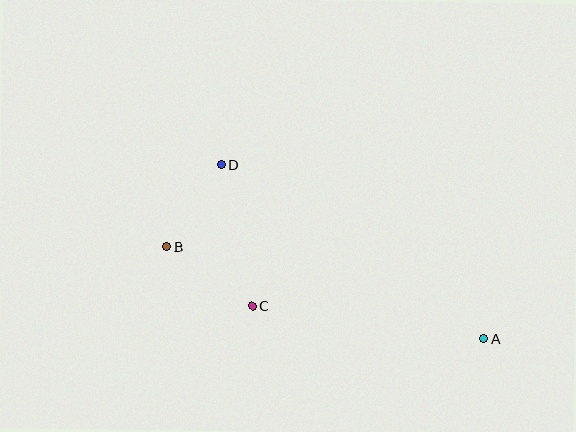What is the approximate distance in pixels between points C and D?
The distance between C and D is approximately 144 pixels.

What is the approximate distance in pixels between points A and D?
The distance between A and D is approximately 315 pixels.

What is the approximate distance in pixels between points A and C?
The distance between A and C is approximately 234 pixels.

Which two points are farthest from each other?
Points A and B are farthest from each other.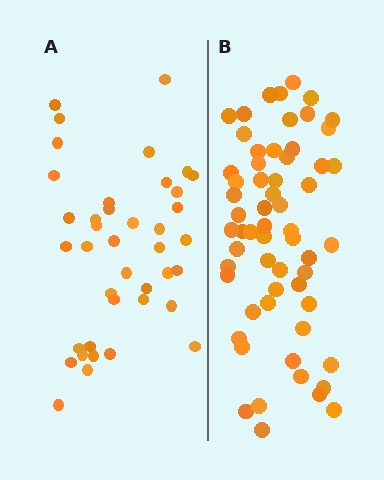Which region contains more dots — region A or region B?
Region B (the right region) has more dots.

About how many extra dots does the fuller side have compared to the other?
Region B has approximately 20 more dots than region A.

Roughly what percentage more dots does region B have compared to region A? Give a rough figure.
About 50% more.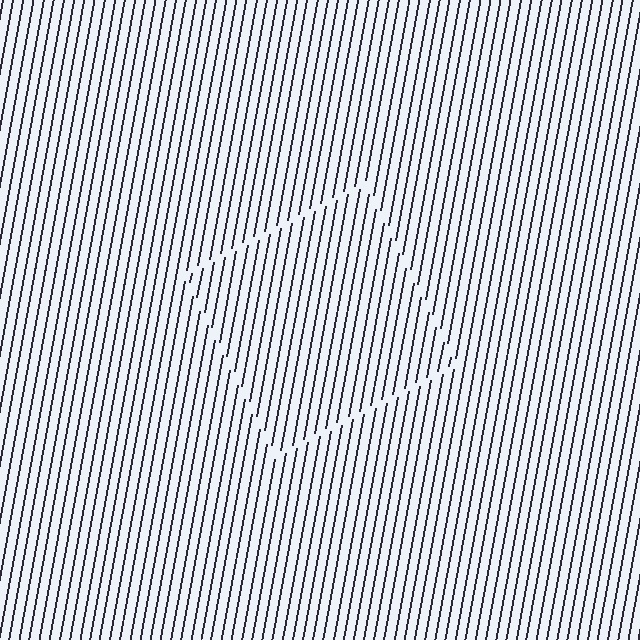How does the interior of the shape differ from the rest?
The interior of the shape contains the same grating, shifted by half a period — the contour is defined by the phase discontinuity where line-ends from the inner and outer gratings abut.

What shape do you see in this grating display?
An illusory square. The interior of the shape contains the same grating, shifted by half a period — the contour is defined by the phase discontinuity where line-ends from the inner and outer gratings abut.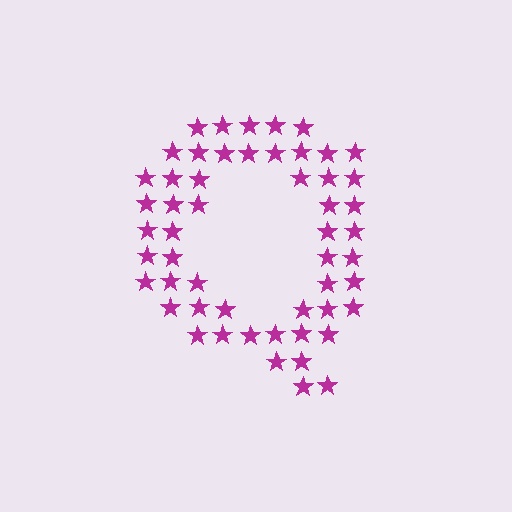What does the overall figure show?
The overall figure shows the letter Q.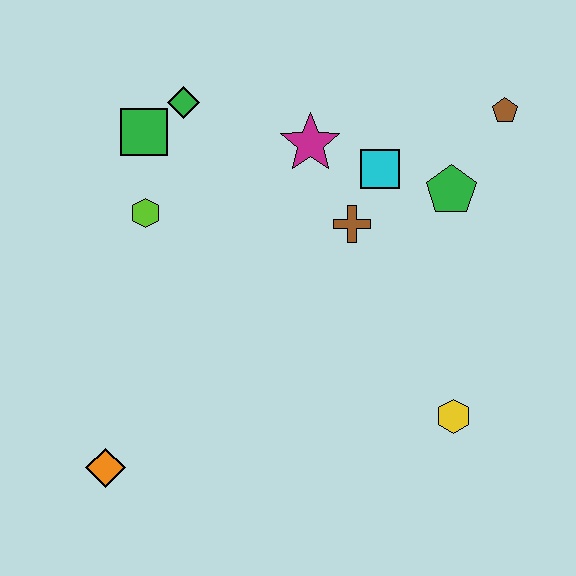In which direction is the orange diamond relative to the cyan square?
The orange diamond is below the cyan square.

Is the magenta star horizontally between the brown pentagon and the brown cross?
No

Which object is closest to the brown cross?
The cyan square is closest to the brown cross.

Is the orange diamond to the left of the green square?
Yes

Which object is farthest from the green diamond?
The yellow hexagon is farthest from the green diamond.